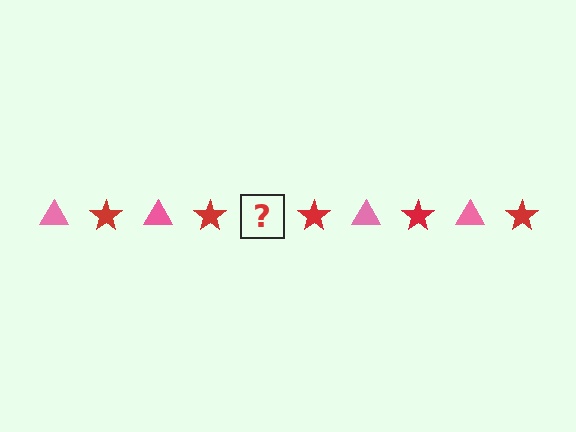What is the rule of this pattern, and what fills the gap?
The rule is that the pattern alternates between pink triangle and red star. The gap should be filled with a pink triangle.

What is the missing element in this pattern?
The missing element is a pink triangle.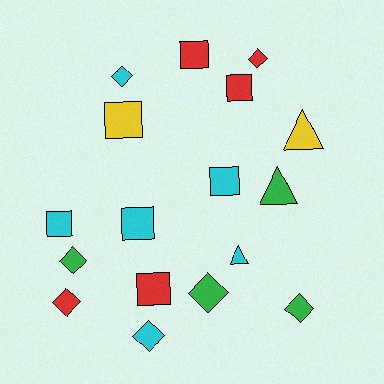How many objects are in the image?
There are 17 objects.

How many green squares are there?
There are no green squares.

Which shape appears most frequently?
Diamond, with 7 objects.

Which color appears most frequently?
Cyan, with 6 objects.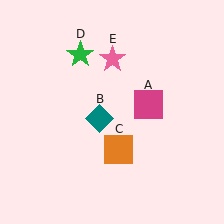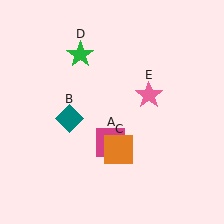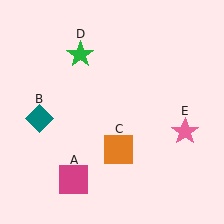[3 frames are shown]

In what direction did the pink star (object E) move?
The pink star (object E) moved down and to the right.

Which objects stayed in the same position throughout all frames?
Orange square (object C) and green star (object D) remained stationary.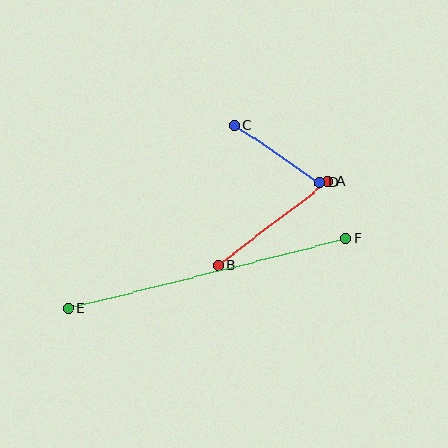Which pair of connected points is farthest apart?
Points E and F are farthest apart.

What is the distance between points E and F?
The distance is approximately 286 pixels.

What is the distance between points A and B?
The distance is approximately 139 pixels.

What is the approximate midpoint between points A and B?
The midpoint is at approximately (273, 224) pixels.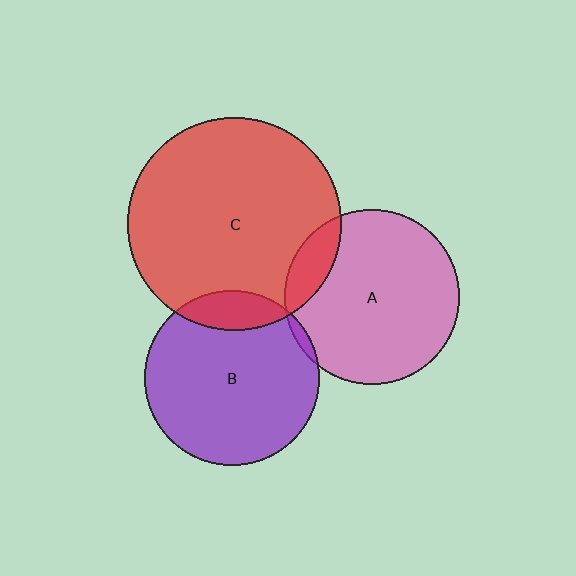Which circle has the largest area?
Circle C (red).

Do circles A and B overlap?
Yes.